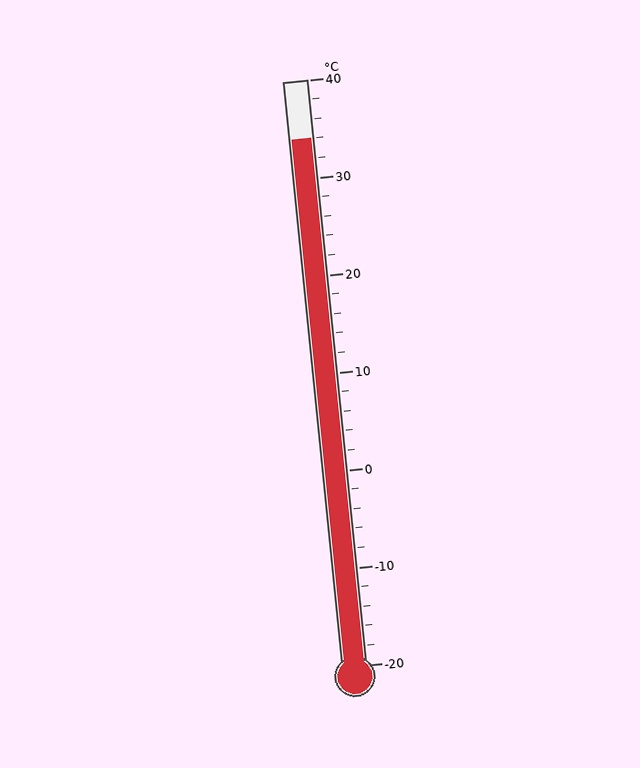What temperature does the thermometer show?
The thermometer shows approximately 34°C.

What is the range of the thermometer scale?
The thermometer scale ranges from -20°C to 40°C.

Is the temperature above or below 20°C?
The temperature is above 20°C.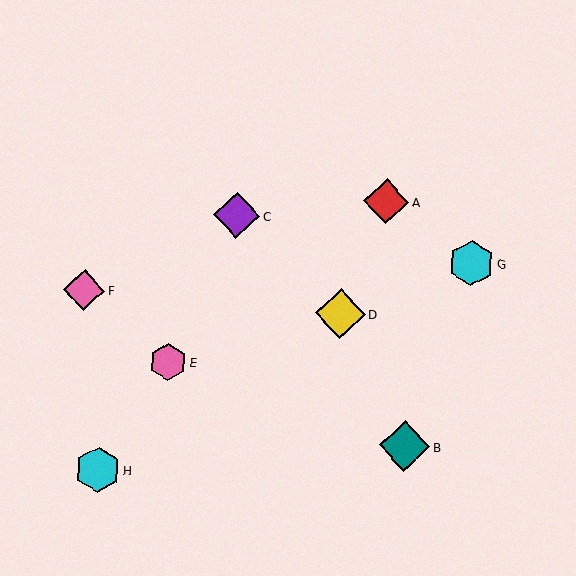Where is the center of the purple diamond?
The center of the purple diamond is at (237, 215).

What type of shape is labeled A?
Shape A is a red diamond.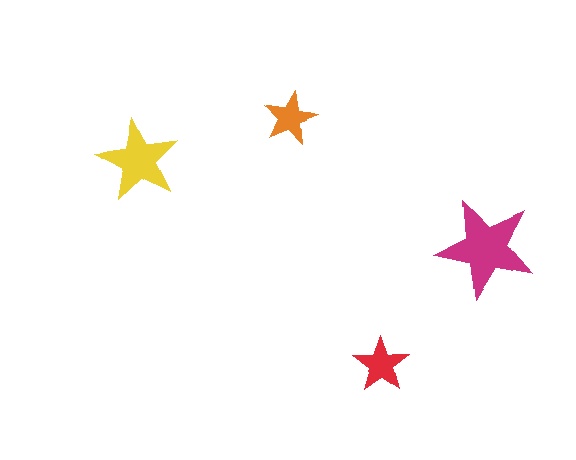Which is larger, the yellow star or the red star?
The yellow one.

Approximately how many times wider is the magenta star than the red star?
About 2 times wider.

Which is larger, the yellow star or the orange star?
The yellow one.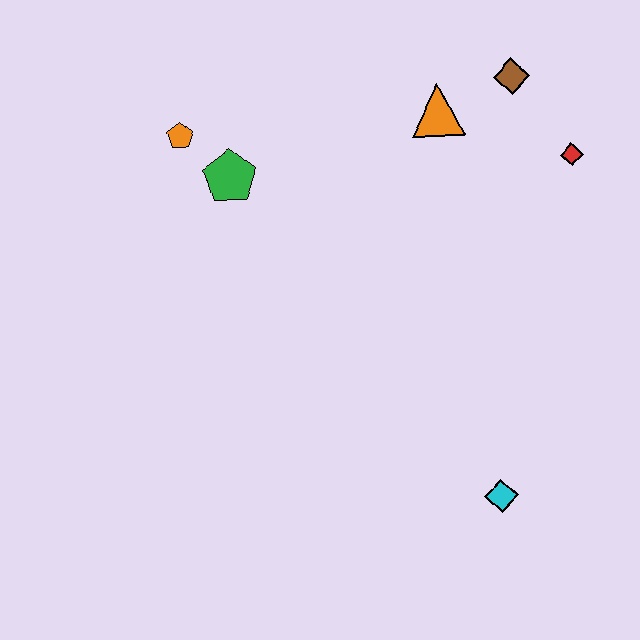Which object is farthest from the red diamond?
The orange pentagon is farthest from the red diamond.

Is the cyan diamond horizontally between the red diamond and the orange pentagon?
Yes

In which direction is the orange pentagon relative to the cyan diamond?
The orange pentagon is above the cyan diamond.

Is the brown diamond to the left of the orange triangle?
No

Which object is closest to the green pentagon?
The orange pentagon is closest to the green pentagon.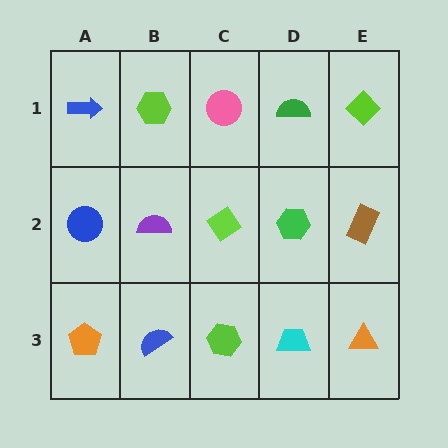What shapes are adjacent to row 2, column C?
A pink circle (row 1, column C), a lime hexagon (row 3, column C), a purple semicircle (row 2, column B), a green hexagon (row 2, column D).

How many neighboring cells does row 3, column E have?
2.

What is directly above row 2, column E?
A lime diamond.